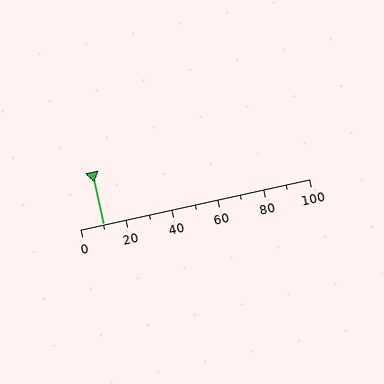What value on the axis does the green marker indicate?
The marker indicates approximately 10.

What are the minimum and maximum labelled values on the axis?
The axis runs from 0 to 100.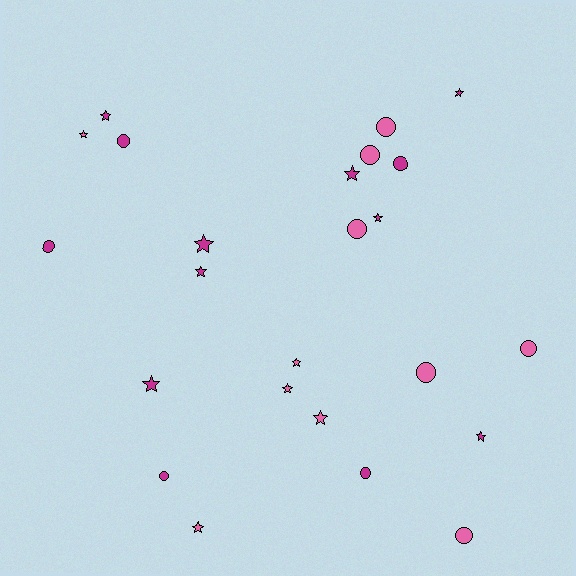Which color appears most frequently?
Magenta, with 13 objects.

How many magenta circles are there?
There are 5 magenta circles.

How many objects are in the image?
There are 24 objects.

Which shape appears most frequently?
Star, with 13 objects.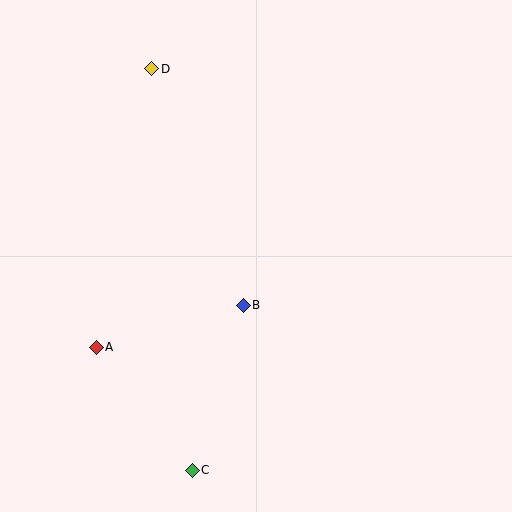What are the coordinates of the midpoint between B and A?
The midpoint between B and A is at (170, 326).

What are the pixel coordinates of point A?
Point A is at (96, 347).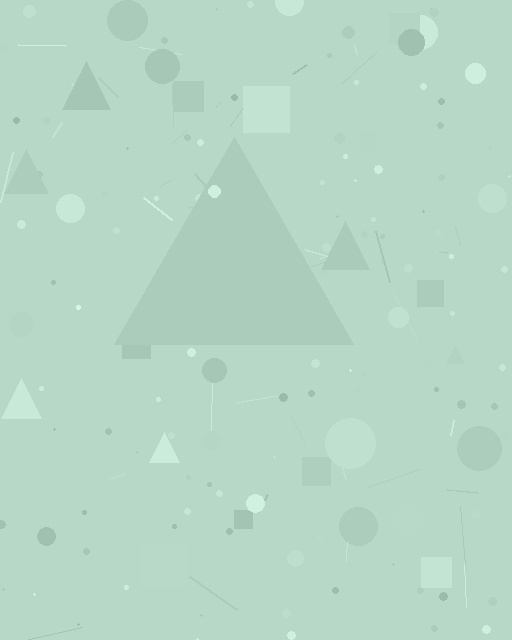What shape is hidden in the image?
A triangle is hidden in the image.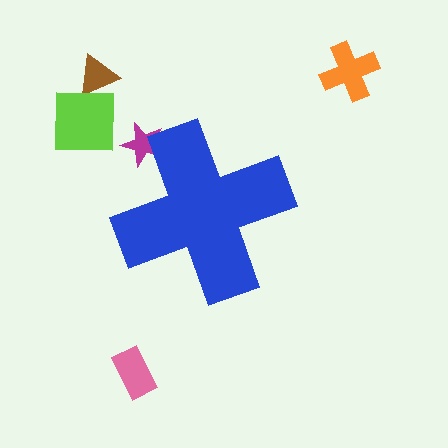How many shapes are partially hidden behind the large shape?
1 shape is partially hidden.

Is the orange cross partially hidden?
No, the orange cross is fully visible.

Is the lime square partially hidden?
No, the lime square is fully visible.